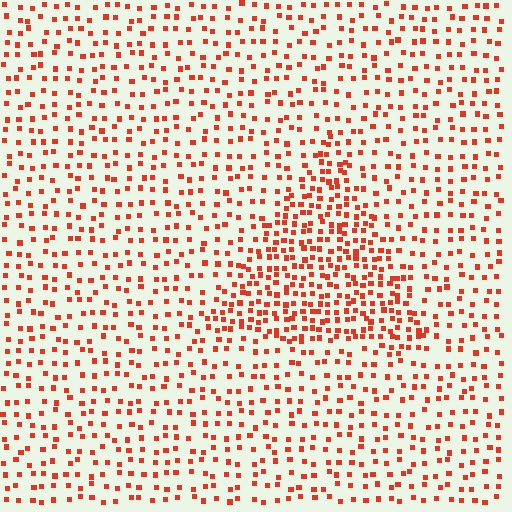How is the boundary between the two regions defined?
The boundary is defined by a change in element density (approximately 2.0x ratio). All elements are the same color, size, and shape.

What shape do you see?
I see a triangle.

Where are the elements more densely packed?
The elements are more densely packed inside the triangle boundary.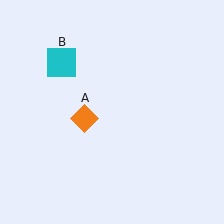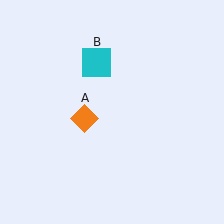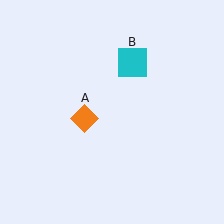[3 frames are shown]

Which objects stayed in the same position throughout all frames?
Orange diamond (object A) remained stationary.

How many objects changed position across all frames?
1 object changed position: cyan square (object B).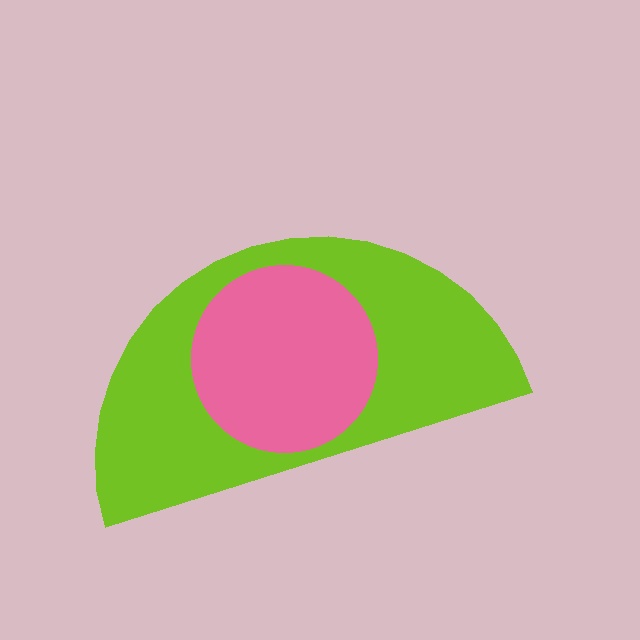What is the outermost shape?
The lime semicircle.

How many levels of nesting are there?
2.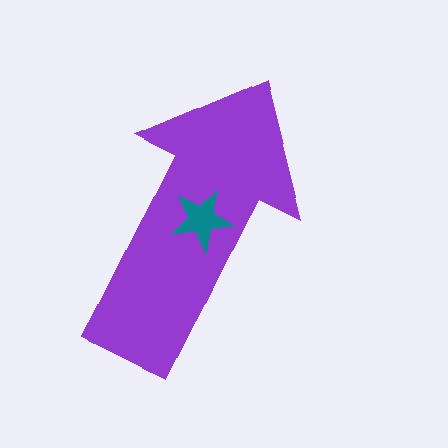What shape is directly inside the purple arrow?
The teal star.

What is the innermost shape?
The teal star.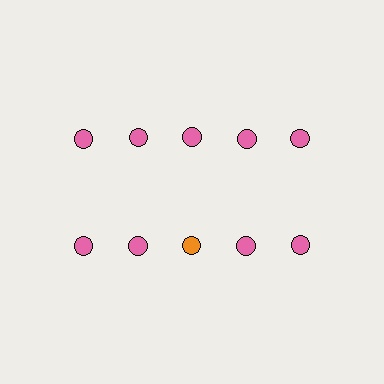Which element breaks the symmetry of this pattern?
The orange circle in the second row, center column breaks the symmetry. All other shapes are pink circles.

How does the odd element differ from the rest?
It has a different color: orange instead of pink.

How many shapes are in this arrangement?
There are 10 shapes arranged in a grid pattern.